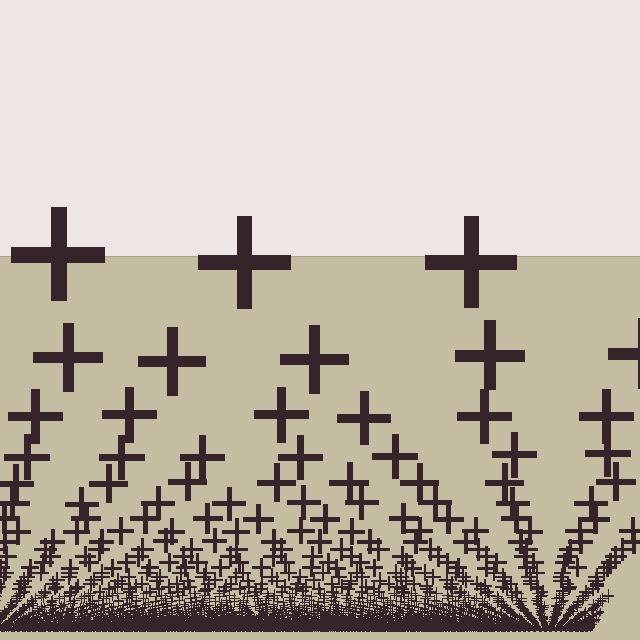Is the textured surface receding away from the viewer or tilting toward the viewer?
The surface appears to tilt toward the viewer. Texture elements get larger and sparser toward the top.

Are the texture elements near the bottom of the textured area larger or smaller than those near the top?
Smaller. The gradient is inverted — elements near the bottom are smaller and denser.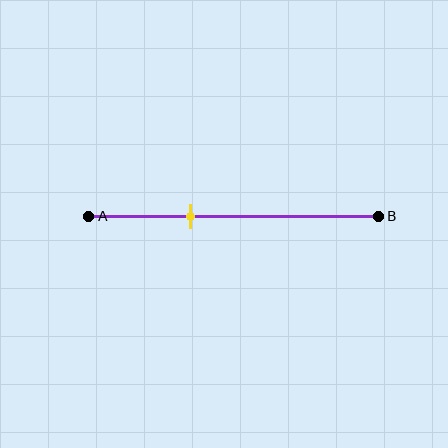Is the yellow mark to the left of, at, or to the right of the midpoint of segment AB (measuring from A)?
The yellow mark is to the left of the midpoint of segment AB.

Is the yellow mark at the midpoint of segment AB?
No, the mark is at about 35% from A, not at the 50% midpoint.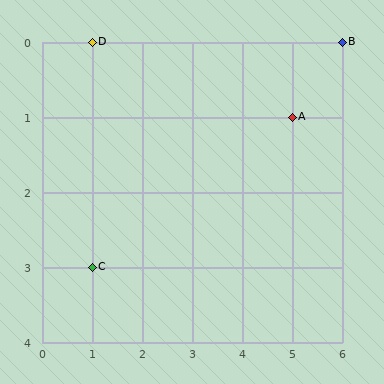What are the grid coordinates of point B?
Point B is at grid coordinates (6, 0).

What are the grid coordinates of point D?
Point D is at grid coordinates (1, 0).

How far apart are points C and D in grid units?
Points C and D are 3 rows apart.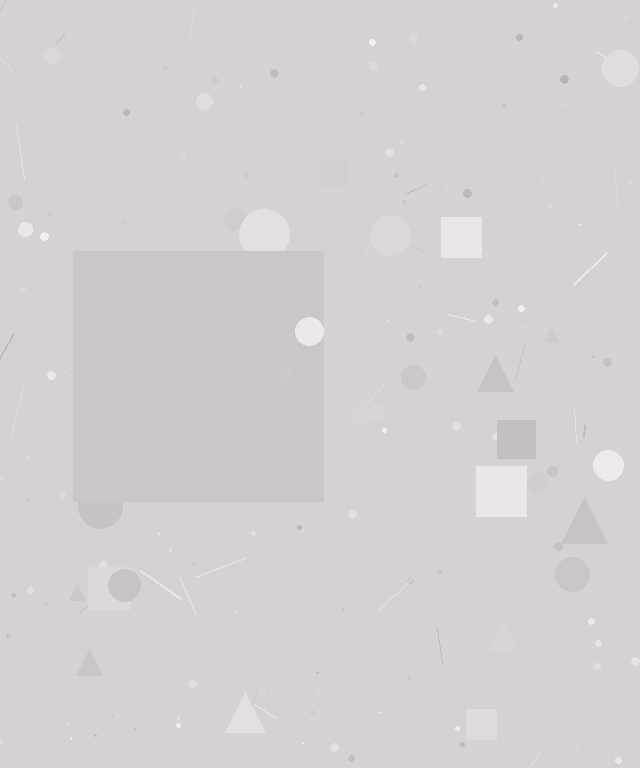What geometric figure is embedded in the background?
A square is embedded in the background.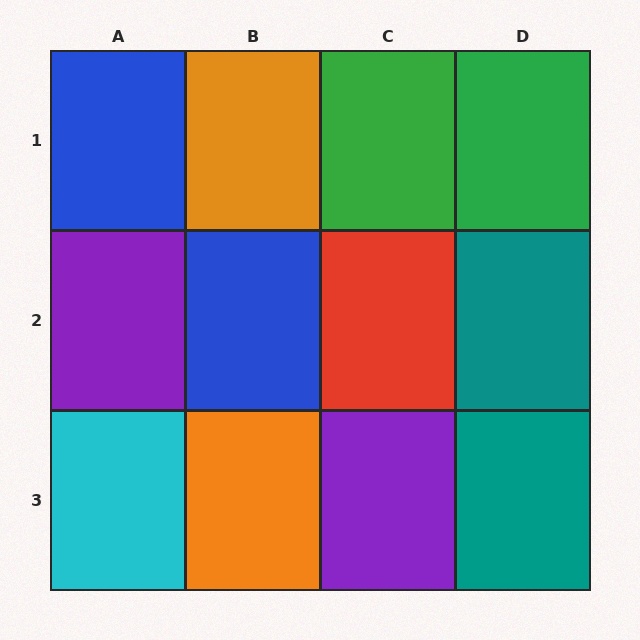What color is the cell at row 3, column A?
Cyan.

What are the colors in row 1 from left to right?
Blue, orange, green, green.